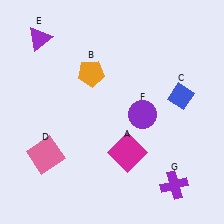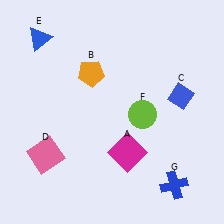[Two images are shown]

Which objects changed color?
E changed from purple to blue. F changed from purple to lime. G changed from purple to blue.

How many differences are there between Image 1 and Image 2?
There are 3 differences between the two images.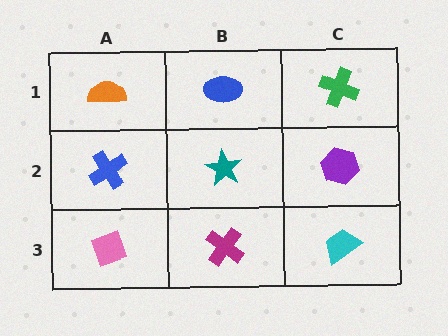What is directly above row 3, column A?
A blue cross.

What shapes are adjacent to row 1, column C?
A purple hexagon (row 2, column C), a blue ellipse (row 1, column B).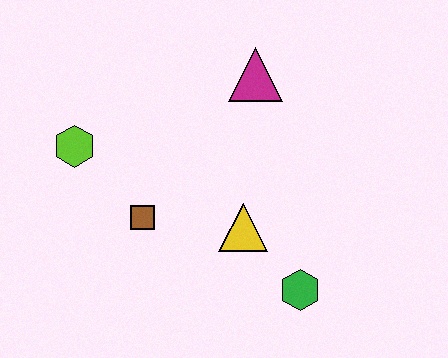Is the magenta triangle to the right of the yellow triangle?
Yes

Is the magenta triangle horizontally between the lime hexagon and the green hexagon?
Yes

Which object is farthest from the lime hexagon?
The green hexagon is farthest from the lime hexagon.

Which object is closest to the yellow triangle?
The green hexagon is closest to the yellow triangle.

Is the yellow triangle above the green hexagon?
Yes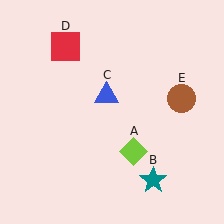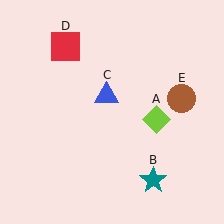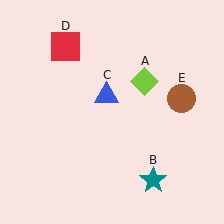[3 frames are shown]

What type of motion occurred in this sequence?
The lime diamond (object A) rotated counterclockwise around the center of the scene.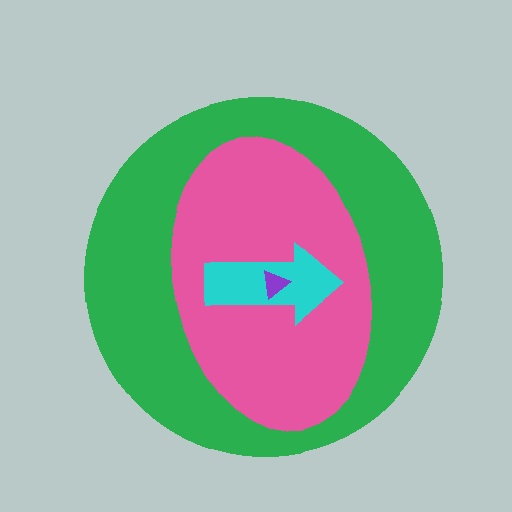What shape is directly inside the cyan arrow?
The purple triangle.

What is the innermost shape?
The purple triangle.